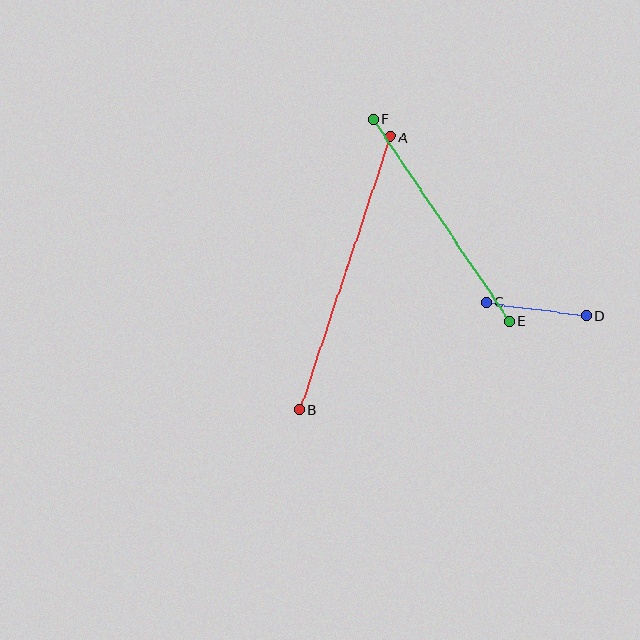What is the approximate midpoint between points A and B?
The midpoint is at approximately (345, 273) pixels.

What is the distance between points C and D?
The distance is approximately 101 pixels.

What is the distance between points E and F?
The distance is approximately 244 pixels.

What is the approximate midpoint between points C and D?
The midpoint is at approximately (537, 309) pixels.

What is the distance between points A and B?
The distance is approximately 287 pixels.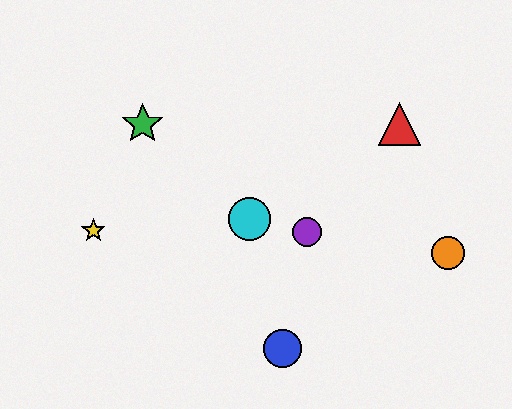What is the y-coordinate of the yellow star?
The yellow star is at y≈230.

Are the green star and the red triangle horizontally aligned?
Yes, both are at y≈124.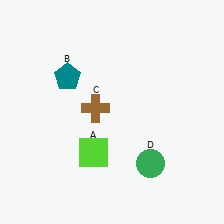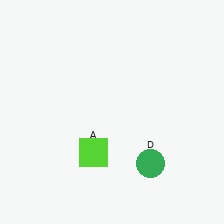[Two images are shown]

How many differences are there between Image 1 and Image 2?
There are 2 differences between the two images.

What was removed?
The brown cross (C), the teal pentagon (B) were removed in Image 2.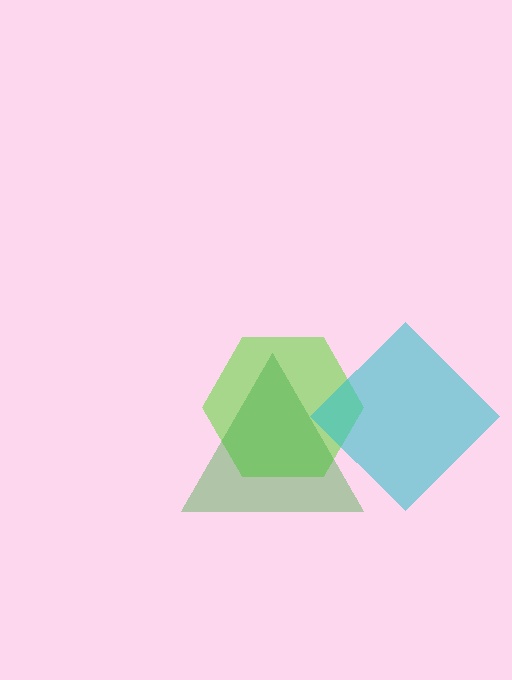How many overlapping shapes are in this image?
There are 3 overlapping shapes in the image.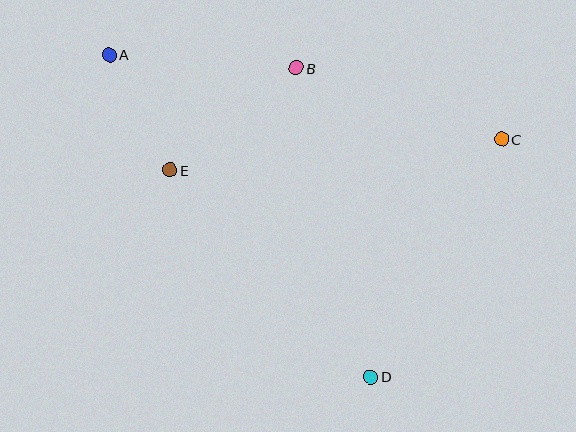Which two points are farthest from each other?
Points A and D are farthest from each other.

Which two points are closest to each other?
Points A and E are closest to each other.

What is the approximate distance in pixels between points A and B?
The distance between A and B is approximately 188 pixels.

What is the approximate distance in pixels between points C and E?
The distance between C and E is approximately 333 pixels.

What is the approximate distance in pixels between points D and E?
The distance between D and E is approximately 288 pixels.